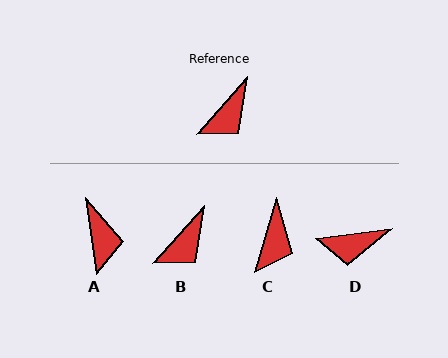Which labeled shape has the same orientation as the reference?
B.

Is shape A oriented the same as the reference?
No, it is off by about 49 degrees.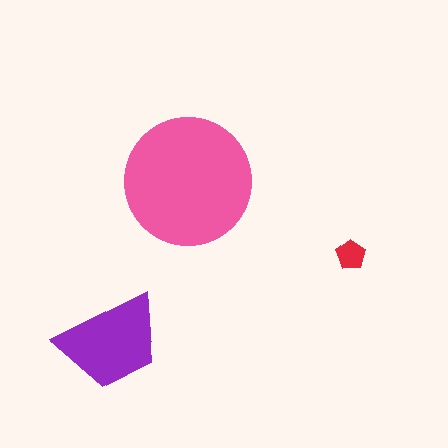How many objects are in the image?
There are 3 objects in the image.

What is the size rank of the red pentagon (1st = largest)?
3rd.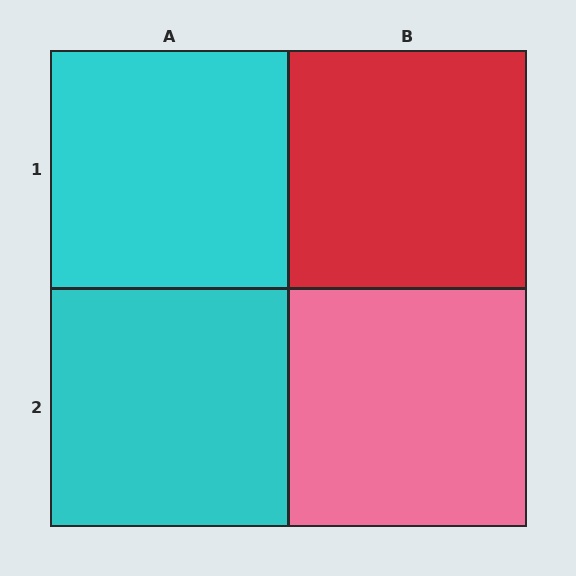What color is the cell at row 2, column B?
Pink.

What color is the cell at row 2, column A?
Cyan.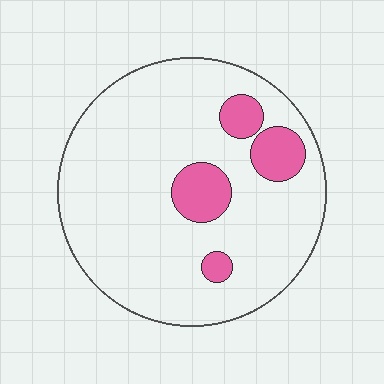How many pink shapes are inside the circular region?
4.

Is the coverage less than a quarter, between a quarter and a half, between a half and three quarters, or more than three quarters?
Less than a quarter.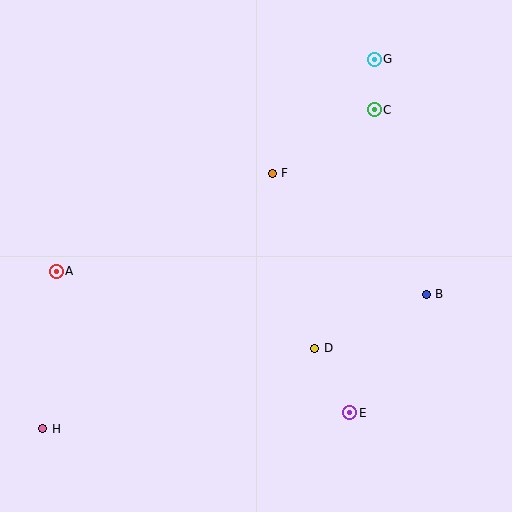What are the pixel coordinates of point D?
Point D is at (315, 348).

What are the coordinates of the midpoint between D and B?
The midpoint between D and B is at (371, 321).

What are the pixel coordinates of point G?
Point G is at (374, 59).